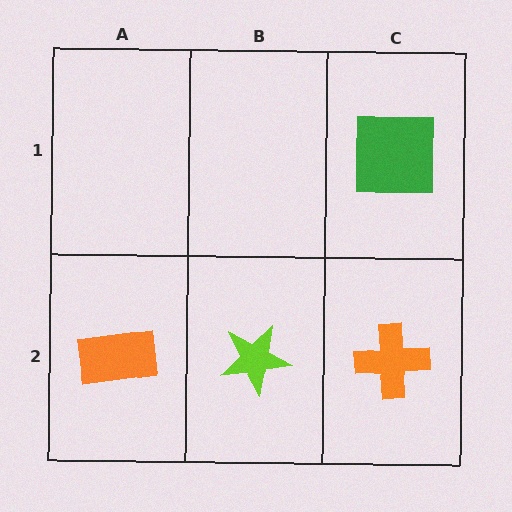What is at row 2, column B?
A lime star.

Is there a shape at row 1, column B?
No, that cell is empty.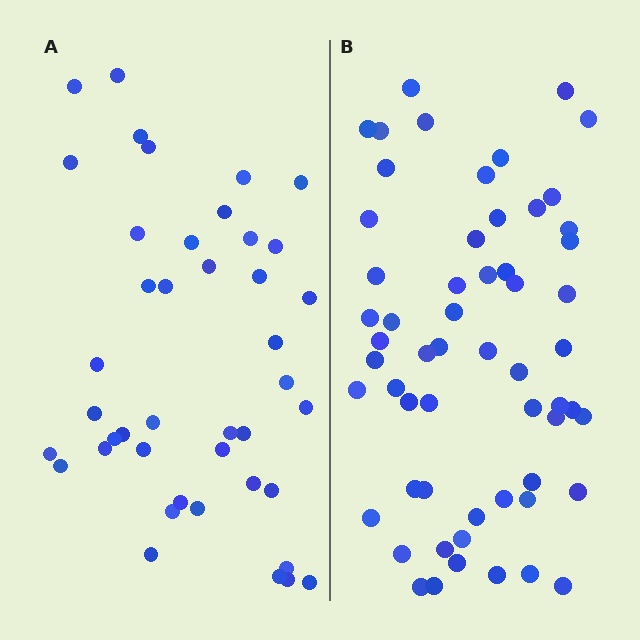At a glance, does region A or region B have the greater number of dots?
Region B (the right region) has more dots.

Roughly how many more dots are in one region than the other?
Region B has approximately 15 more dots than region A.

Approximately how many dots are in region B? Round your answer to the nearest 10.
About 60 dots. (The exact count is 58, which rounds to 60.)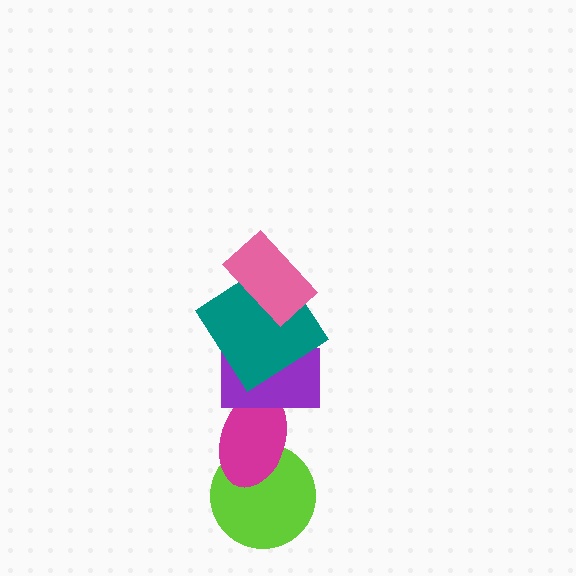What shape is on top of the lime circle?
The magenta ellipse is on top of the lime circle.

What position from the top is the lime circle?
The lime circle is 5th from the top.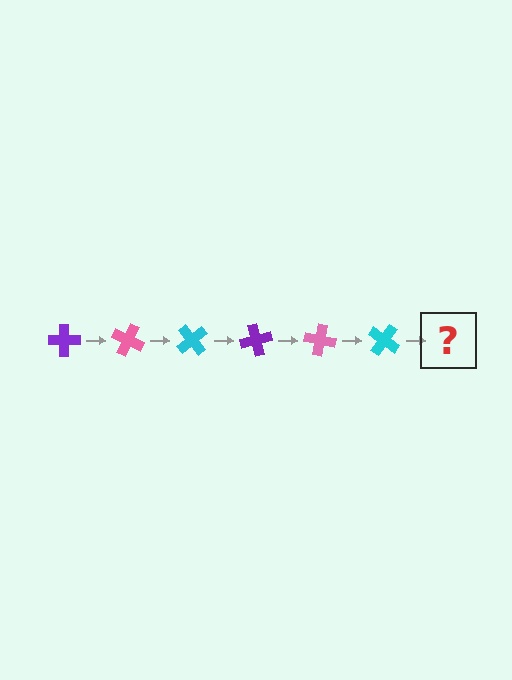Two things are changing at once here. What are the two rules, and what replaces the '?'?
The two rules are that it rotates 25 degrees each step and the color cycles through purple, pink, and cyan. The '?' should be a purple cross, rotated 150 degrees from the start.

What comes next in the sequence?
The next element should be a purple cross, rotated 150 degrees from the start.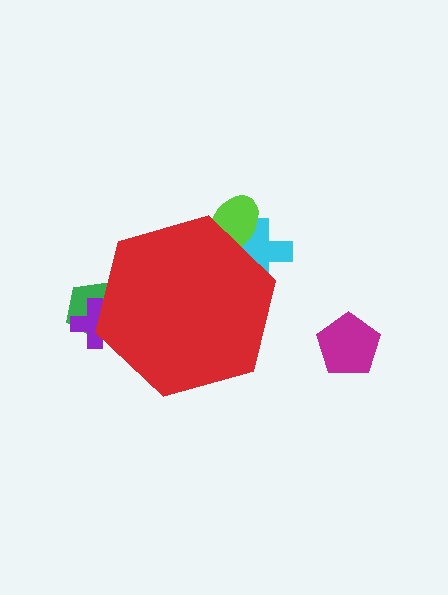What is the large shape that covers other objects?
A red hexagon.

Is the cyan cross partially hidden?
Yes, the cyan cross is partially hidden behind the red hexagon.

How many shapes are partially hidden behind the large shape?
4 shapes are partially hidden.